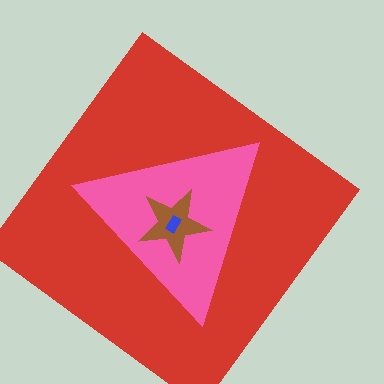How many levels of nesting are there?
4.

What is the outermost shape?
The red diamond.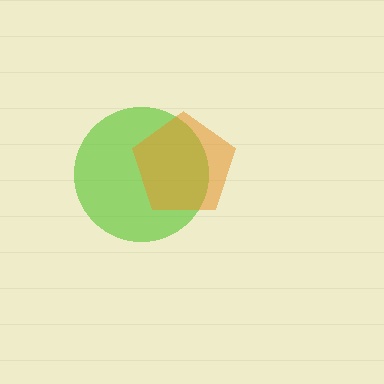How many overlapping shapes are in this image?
There are 2 overlapping shapes in the image.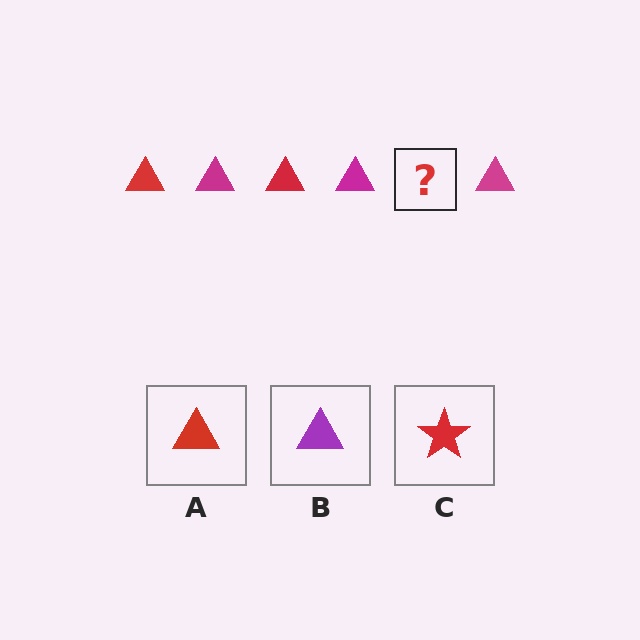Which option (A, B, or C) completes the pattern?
A.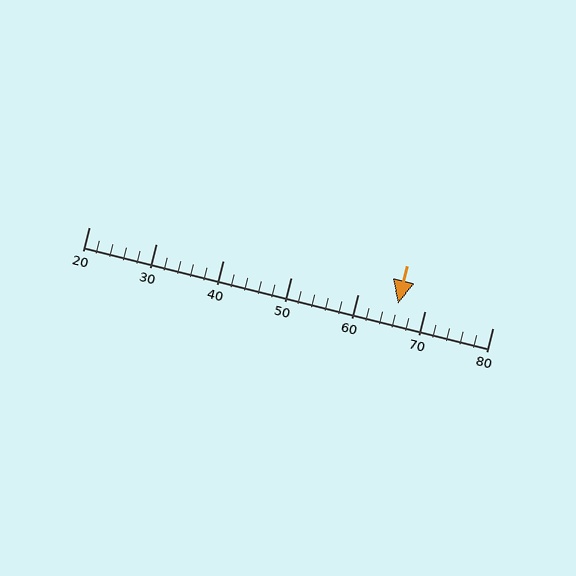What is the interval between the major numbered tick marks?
The major tick marks are spaced 10 units apart.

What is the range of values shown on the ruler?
The ruler shows values from 20 to 80.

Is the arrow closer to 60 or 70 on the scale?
The arrow is closer to 70.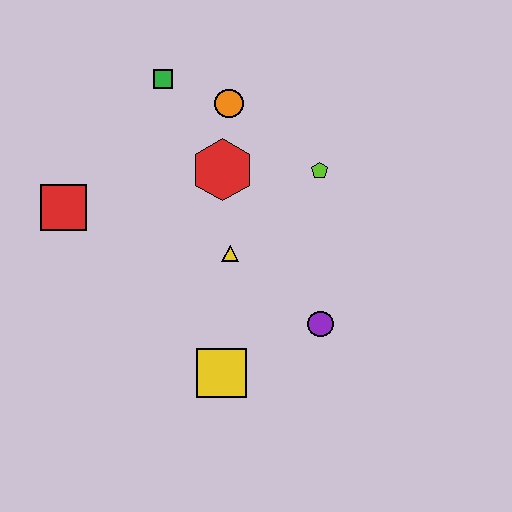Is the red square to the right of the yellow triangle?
No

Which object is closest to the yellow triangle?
The red hexagon is closest to the yellow triangle.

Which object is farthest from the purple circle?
The green square is farthest from the purple circle.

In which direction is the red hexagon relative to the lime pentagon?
The red hexagon is to the left of the lime pentagon.